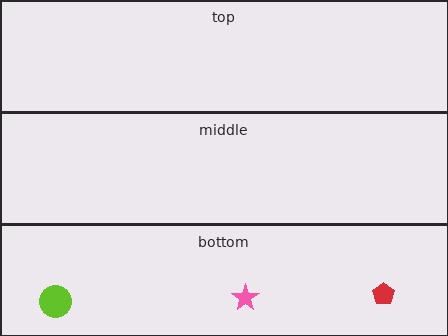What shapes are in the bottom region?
The lime circle, the pink star, the red pentagon.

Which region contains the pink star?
The bottom region.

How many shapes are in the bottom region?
3.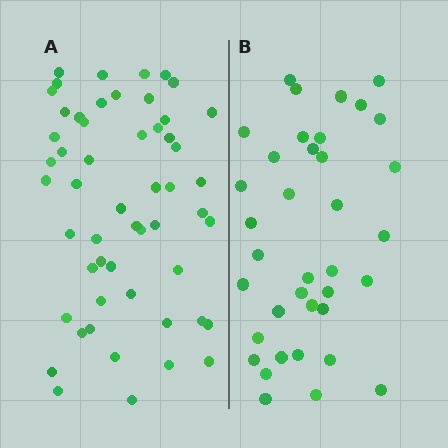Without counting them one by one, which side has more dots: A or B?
Region A (the left region) has more dots.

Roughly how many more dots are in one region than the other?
Region A has approximately 15 more dots than region B.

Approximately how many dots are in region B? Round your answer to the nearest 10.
About 40 dots. (The exact count is 37, which rounds to 40.)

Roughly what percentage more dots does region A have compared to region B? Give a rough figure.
About 45% more.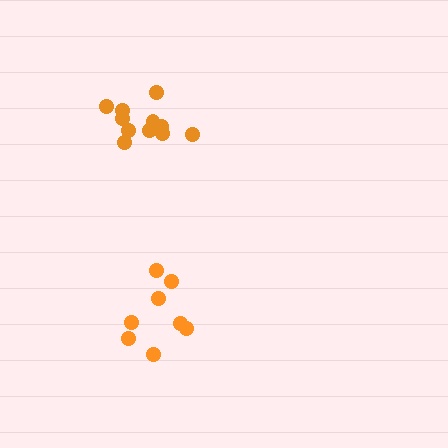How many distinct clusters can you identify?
There are 2 distinct clusters.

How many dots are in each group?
Group 1: 8 dots, Group 2: 11 dots (19 total).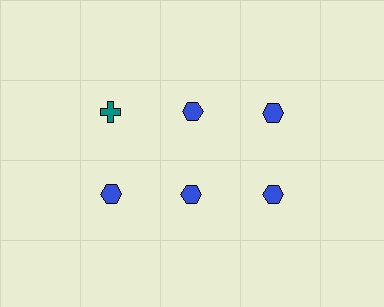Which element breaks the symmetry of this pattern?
The teal cross in the top row, leftmost column breaks the symmetry. All other shapes are blue hexagons.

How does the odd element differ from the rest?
It differs in both color (teal instead of blue) and shape (cross instead of hexagon).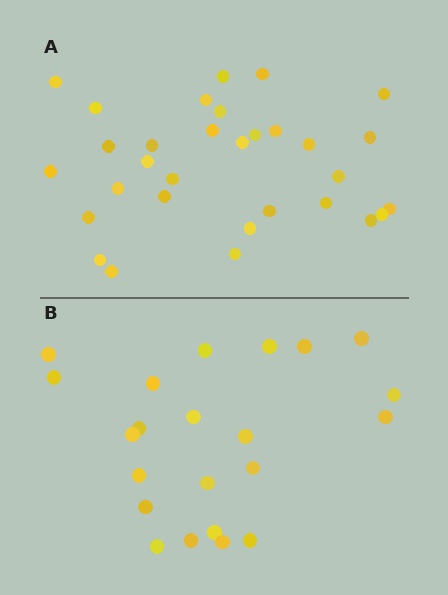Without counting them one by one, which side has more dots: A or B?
Region A (the top region) has more dots.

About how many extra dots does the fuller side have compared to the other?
Region A has roughly 8 or so more dots than region B.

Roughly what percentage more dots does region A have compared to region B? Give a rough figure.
About 40% more.